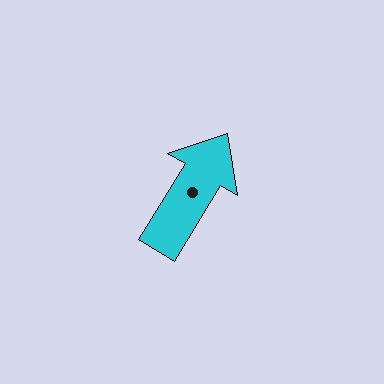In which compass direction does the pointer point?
Northeast.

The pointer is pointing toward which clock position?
Roughly 1 o'clock.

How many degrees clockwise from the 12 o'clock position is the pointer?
Approximately 31 degrees.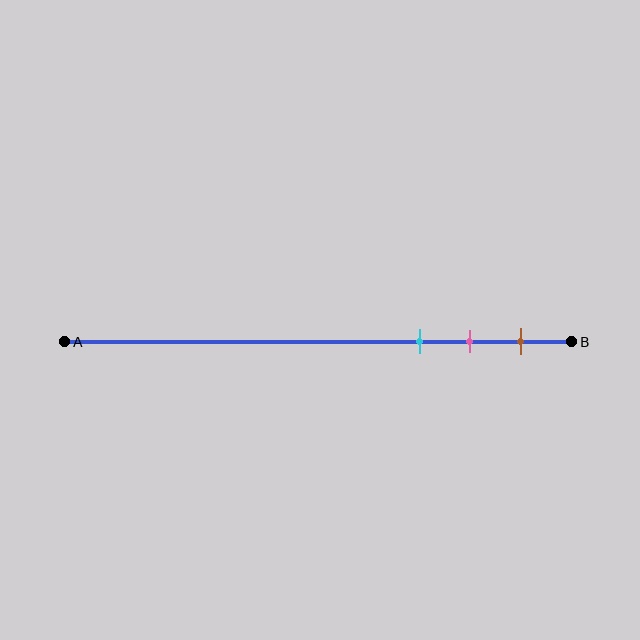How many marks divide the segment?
There are 3 marks dividing the segment.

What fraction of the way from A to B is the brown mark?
The brown mark is approximately 90% (0.9) of the way from A to B.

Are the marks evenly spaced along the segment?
Yes, the marks are approximately evenly spaced.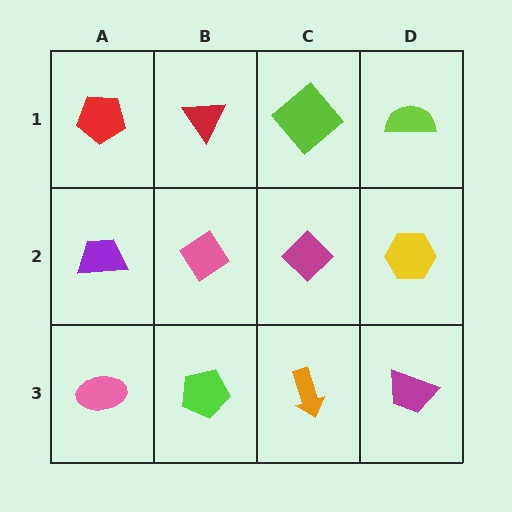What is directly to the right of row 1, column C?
A lime semicircle.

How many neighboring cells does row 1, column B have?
3.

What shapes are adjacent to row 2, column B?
A red triangle (row 1, column B), a lime pentagon (row 3, column B), a purple trapezoid (row 2, column A), a magenta diamond (row 2, column C).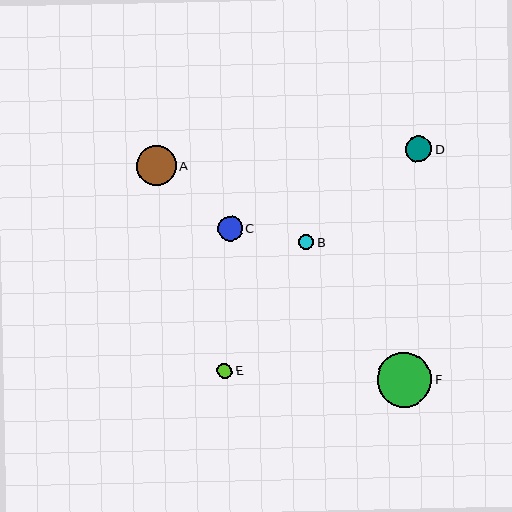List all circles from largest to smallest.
From largest to smallest: F, A, D, C, B, E.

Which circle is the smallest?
Circle E is the smallest with a size of approximately 15 pixels.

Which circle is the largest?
Circle F is the largest with a size of approximately 55 pixels.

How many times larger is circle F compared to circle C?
Circle F is approximately 2.2 times the size of circle C.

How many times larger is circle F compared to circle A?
Circle F is approximately 1.4 times the size of circle A.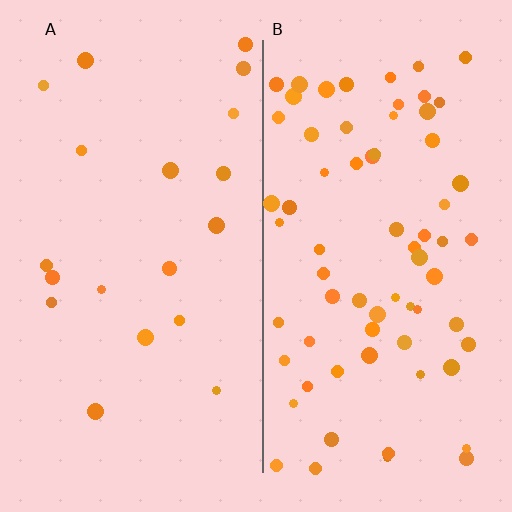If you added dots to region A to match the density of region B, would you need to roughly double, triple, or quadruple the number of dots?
Approximately quadruple.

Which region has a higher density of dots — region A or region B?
B (the right).